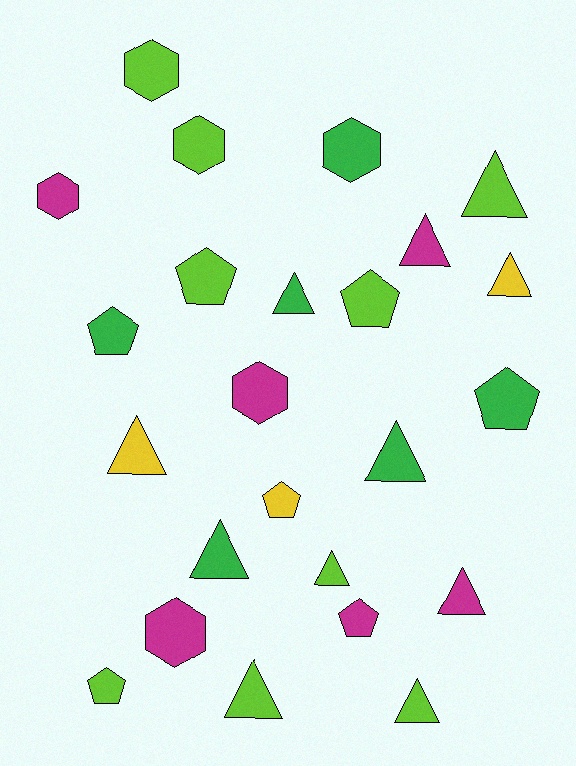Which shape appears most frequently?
Triangle, with 11 objects.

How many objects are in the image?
There are 24 objects.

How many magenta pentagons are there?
There is 1 magenta pentagon.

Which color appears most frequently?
Lime, with 9 objects.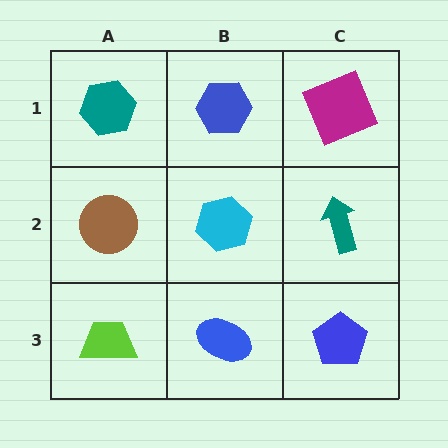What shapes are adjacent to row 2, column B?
A blue hexagon (row 1, column B), a blue ellipse (row 3, column B), a brown circle (row 2, column A), a teal arrow (row 2, column C).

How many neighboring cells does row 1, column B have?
3.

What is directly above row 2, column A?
A teal hexagon.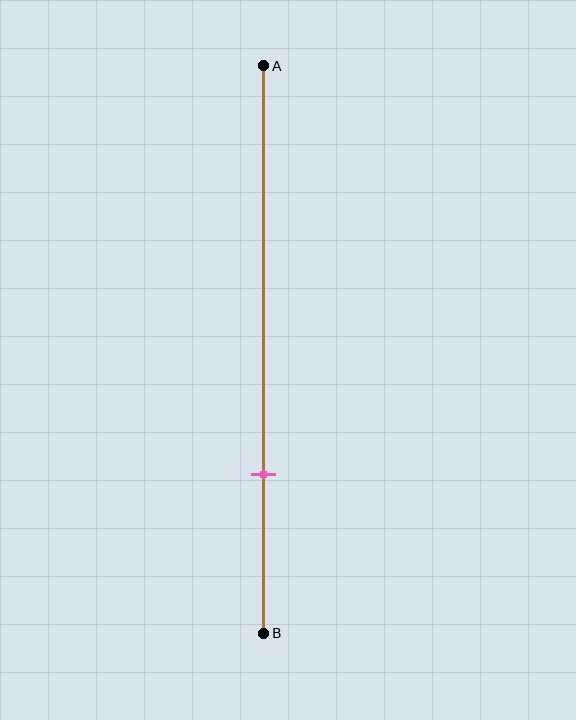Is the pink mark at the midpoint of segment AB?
No, the mark is at about 70% from A, not at the 50% midpoint.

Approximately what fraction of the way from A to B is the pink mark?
The pink mark is approximately 70% of the way from A to B.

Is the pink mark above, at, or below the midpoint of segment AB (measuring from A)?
The pink mark is below the midpoint of segment AB.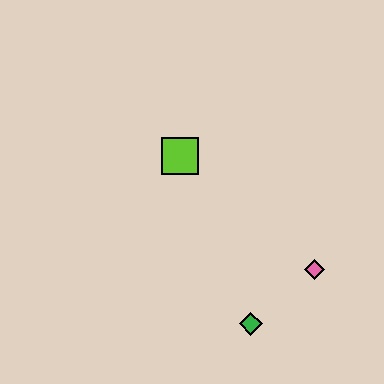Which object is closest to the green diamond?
The pink diamond is closest to the green diamond.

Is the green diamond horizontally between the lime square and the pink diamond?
Yes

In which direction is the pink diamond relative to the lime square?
The pink diamond is to the right of the lime square.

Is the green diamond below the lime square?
Yes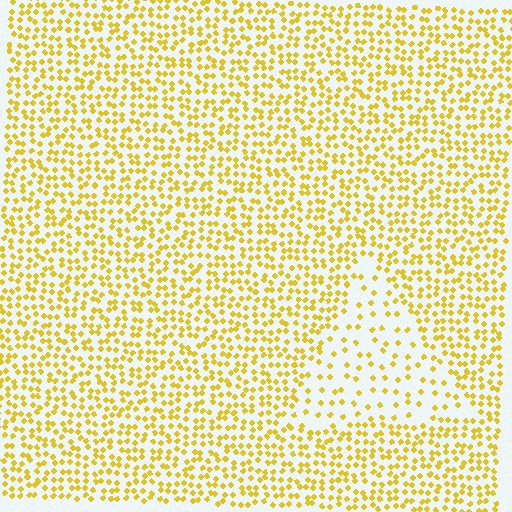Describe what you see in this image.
The image contains small yellow elements arranged at two different densities. A triangle-shaped region is visible where the elements are less densely packed than the surrounding area.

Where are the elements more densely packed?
The elements are more densely packed outside the triangle boundary.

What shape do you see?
I see a triangle.